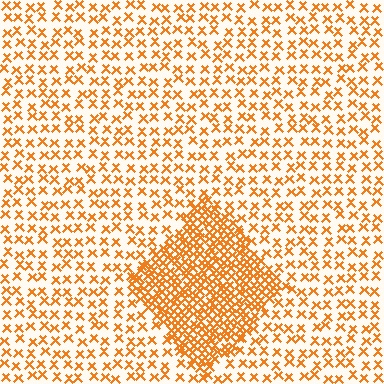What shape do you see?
I see a diamond.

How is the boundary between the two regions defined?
The boundary is defined by a change in element density (approximately 2.6x ratio). All elements are the same color, size, and shape.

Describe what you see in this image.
The image contains small orange elements arranged at two different densities. A diamond-shaped region is visible where the elements are more densely packed than the surrounding area.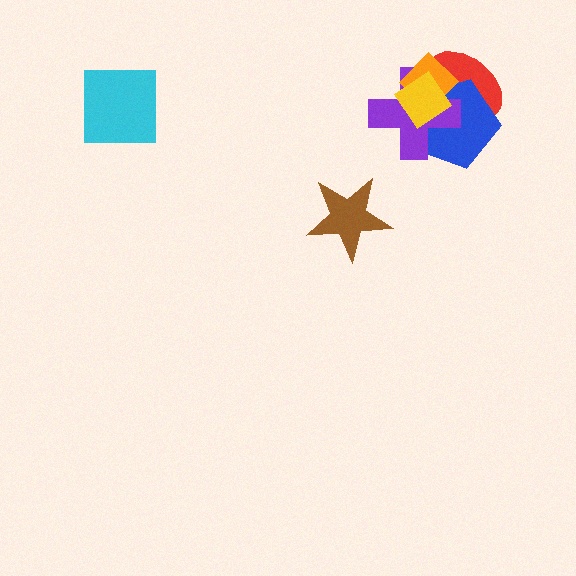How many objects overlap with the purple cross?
4 objects overlap with the purple cross.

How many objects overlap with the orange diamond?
4 objects overlap with the orange diamond.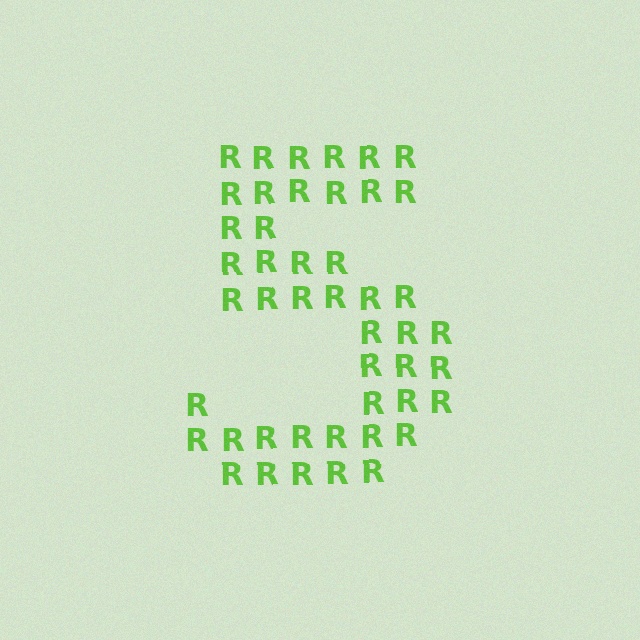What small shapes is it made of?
It is made of small letter R's.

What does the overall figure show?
The overall figure shows the digit 5.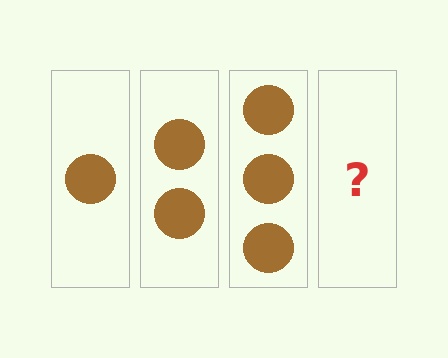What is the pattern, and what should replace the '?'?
The pattern is that each step adds one more circle. The '?' should be 4 circles.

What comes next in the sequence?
The next element should be 4 circles.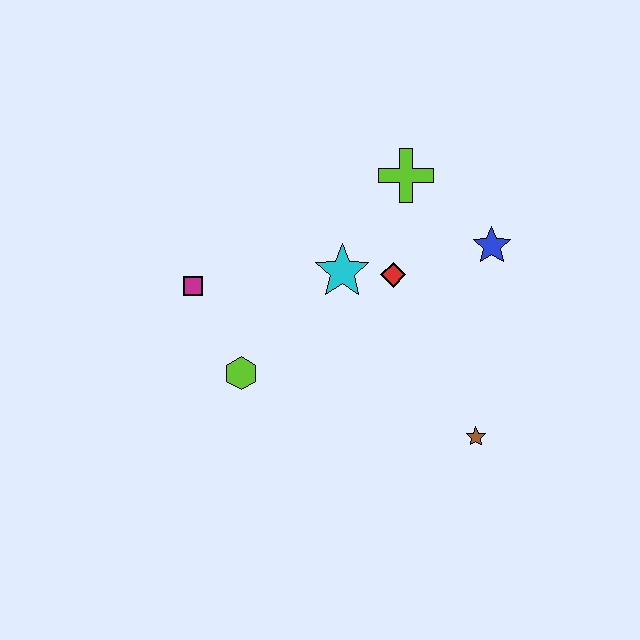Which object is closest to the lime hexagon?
The magenta square is closest to the lime hexagon.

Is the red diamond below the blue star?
Yes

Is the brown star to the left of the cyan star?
No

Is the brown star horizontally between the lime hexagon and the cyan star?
No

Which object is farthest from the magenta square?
The brown star is farthest from the magenta square.